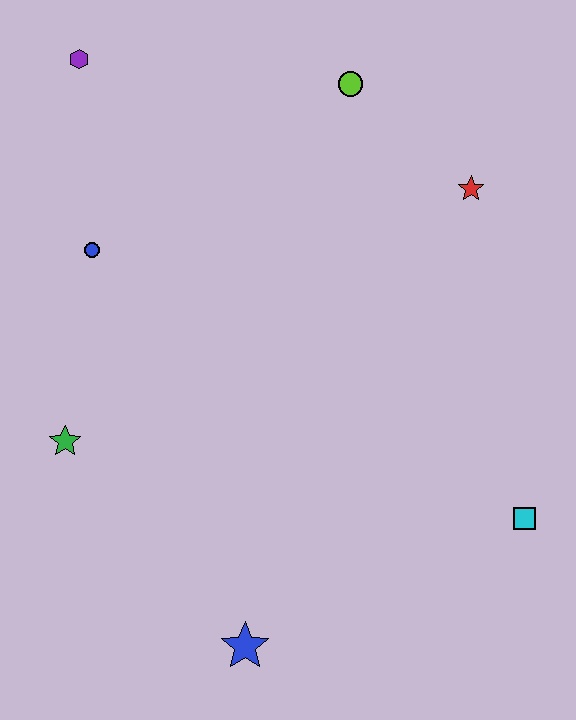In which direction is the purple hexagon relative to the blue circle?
The purple hexagon is above the blue circle.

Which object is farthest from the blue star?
The purple hexagon is farthest from the blue star.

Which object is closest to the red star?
The lime circle is closest to the red star.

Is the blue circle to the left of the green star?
No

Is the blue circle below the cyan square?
No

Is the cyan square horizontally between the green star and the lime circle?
No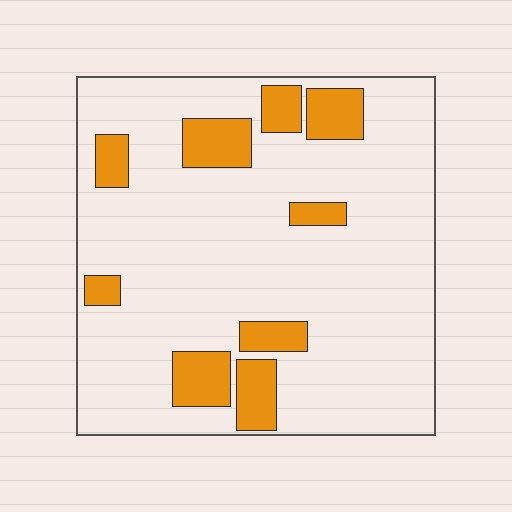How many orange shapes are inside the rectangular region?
9.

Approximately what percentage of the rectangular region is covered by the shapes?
Approximately 15%.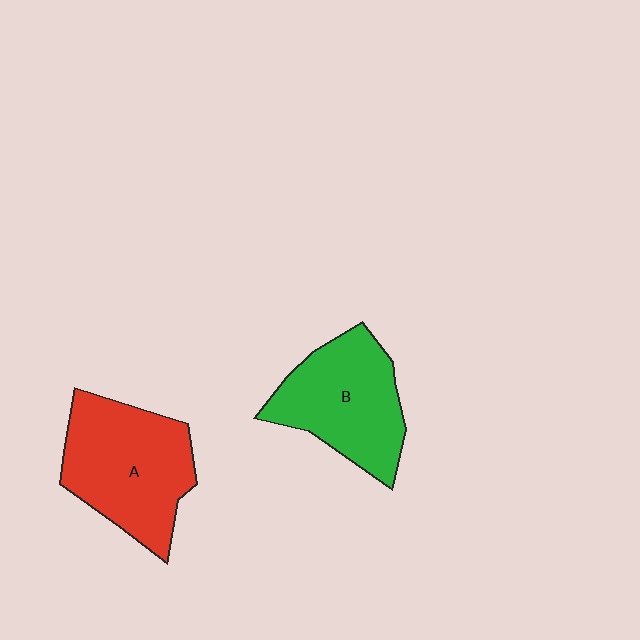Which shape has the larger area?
Shape A (red).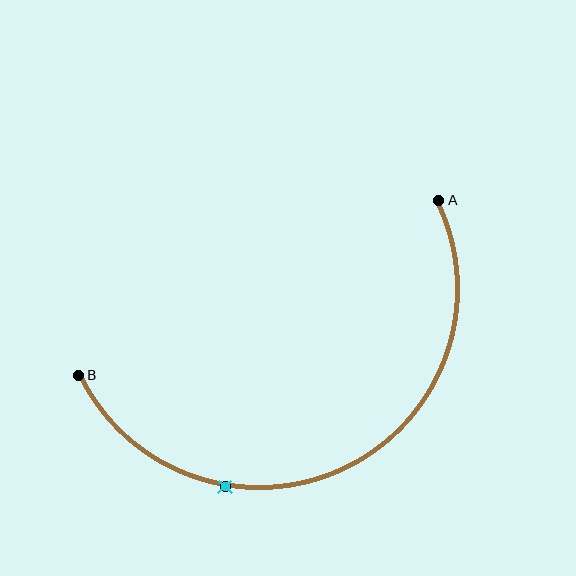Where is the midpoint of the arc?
The arc midpoint is the point on the curve farthest from the straight line joining A and B. It sits below that line.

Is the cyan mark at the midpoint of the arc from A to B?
No. The cyan mark lies on the arc but is closer to endpoint B. The arc midpoint would be at the point on the curve equidistant along the arc from both A and B.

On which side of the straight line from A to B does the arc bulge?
The arc bulges below the straight line connecting A and B.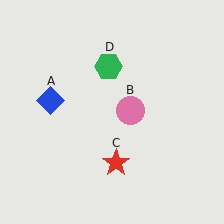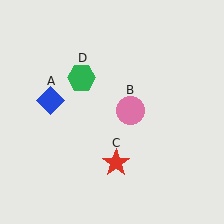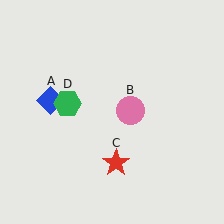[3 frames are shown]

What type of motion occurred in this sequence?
The green hexagon (object D) rotated counterclockwise around the center of the scene.